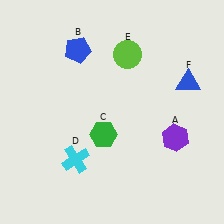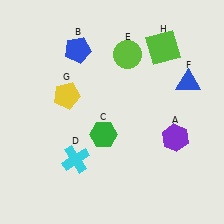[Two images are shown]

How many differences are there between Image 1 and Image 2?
There are 2 differences between the two images.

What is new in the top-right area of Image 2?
A lime square (H) was added in the top-right area of Image 2.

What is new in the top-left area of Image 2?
A yellow pentagon (G) was added in the top-left area of Image 2.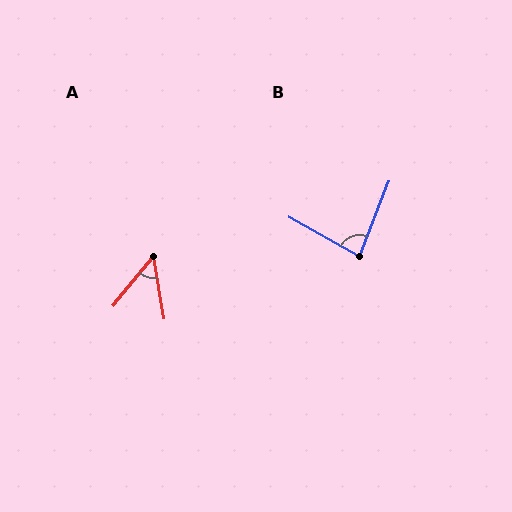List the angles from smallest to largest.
A (49°), B (82°).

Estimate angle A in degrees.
Approximately 49 degrees.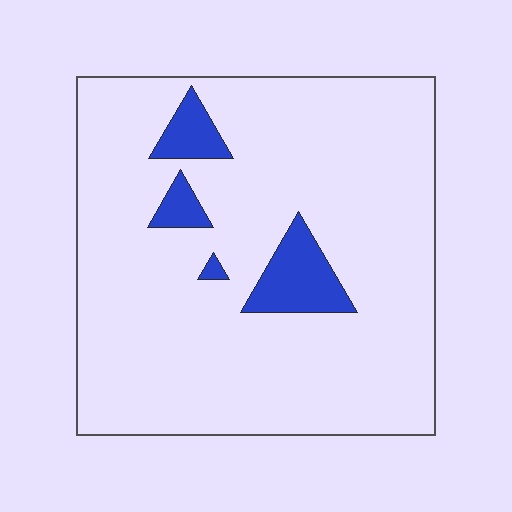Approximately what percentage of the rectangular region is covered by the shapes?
Approximately 10%.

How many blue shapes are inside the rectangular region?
4.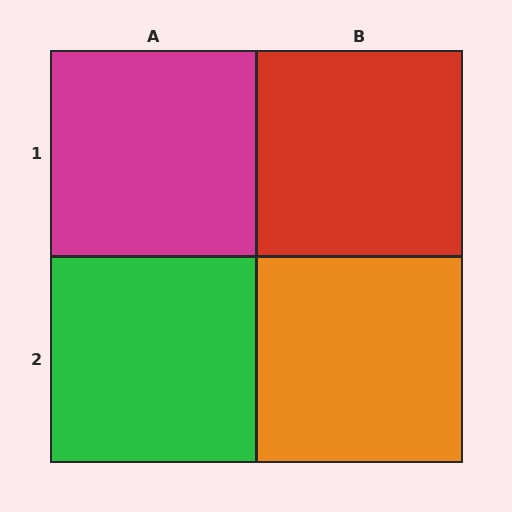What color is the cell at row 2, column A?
Green.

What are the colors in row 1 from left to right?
Magenta, red.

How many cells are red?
1 cell is red.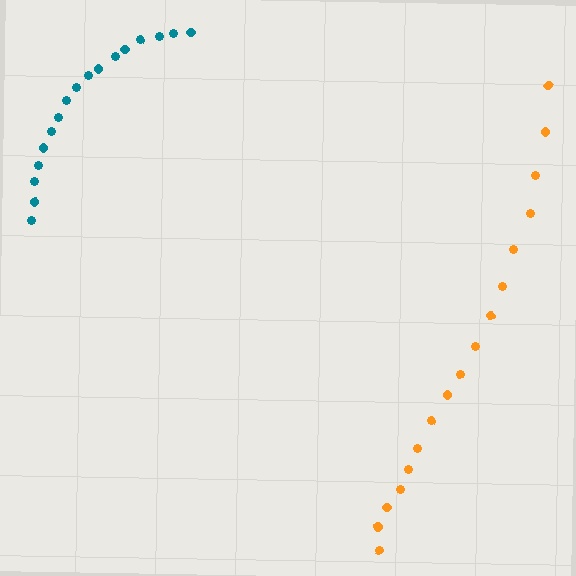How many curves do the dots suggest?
There are 2 distinct paths.